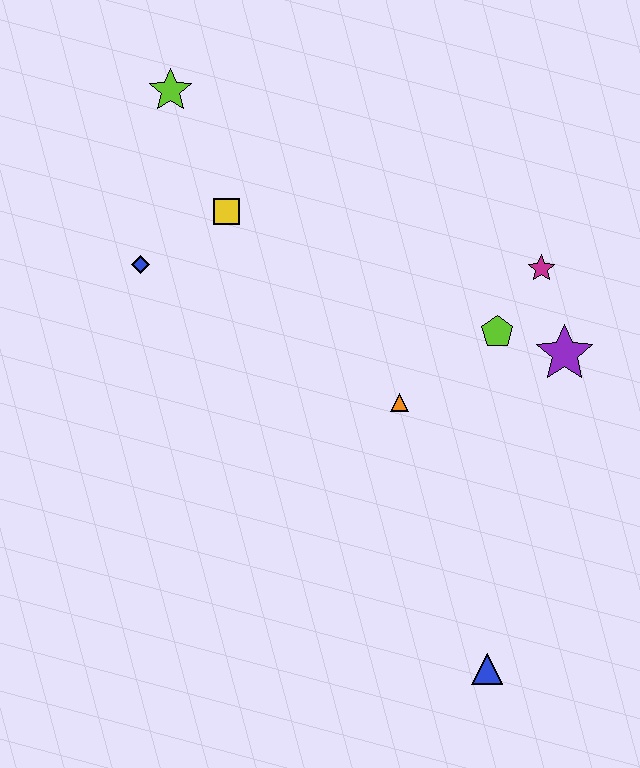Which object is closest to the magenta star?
The lime pentagon is closest to the magenta star.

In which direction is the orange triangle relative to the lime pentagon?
The orange triangle is to the left of the lime pentagon.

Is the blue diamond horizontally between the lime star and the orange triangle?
No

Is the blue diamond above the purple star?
Yes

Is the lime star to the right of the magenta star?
No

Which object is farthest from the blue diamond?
The blue triangle is farthest from the blue diamond.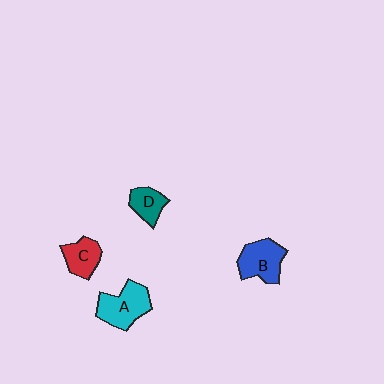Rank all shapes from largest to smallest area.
From largest to smallest: A (cyan), B (blue), C (red), D (teal).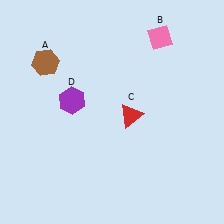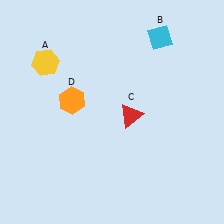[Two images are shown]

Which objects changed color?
A changed from brown to yellow. B changed from pink to cyan. D changed from purple to orange.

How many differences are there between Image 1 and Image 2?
There are 3 differences between the two images.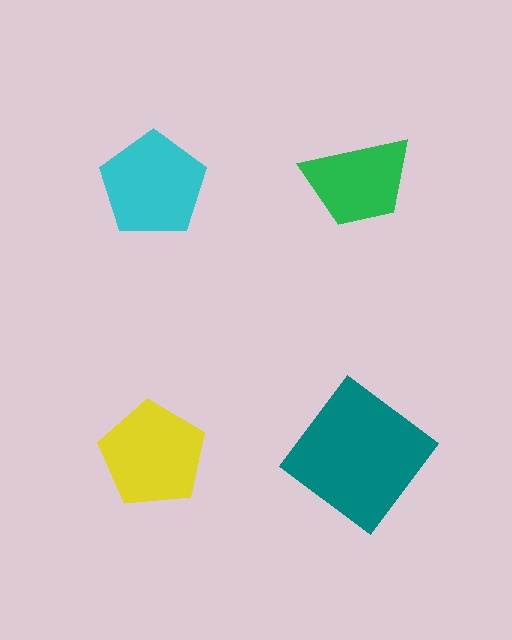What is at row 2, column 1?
A yellow pentagon.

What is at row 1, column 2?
A green trapezoid.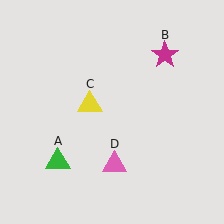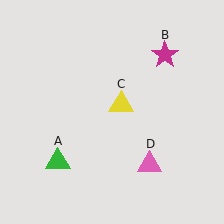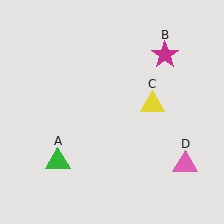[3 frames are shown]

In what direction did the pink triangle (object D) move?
The pink triangle (object D) moved right.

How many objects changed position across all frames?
2 objects changed position: yellow triangle (object C), pink triangle (object D).